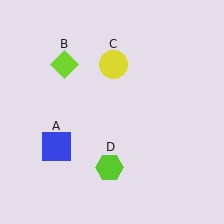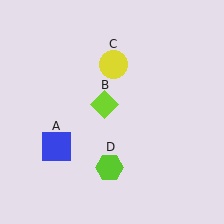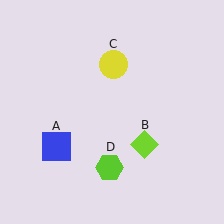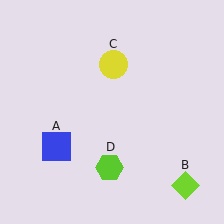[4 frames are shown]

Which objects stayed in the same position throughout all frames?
Blue square (object A) and yellow circle (object C) and lime hexagon (object D) remained stationary.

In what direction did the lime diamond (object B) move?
The lime diamond (object B) moved down and to the right.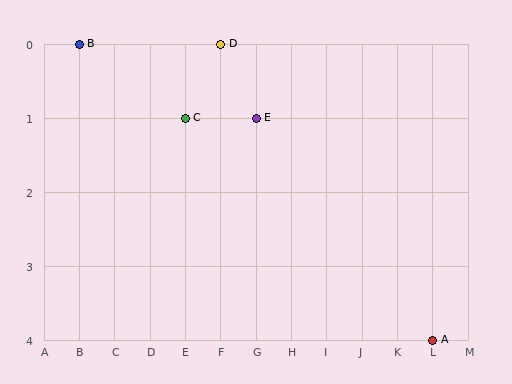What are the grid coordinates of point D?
Point D is at grid coordinates (F, 0).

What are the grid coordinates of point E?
Point E is at grid coordinates (G, 1).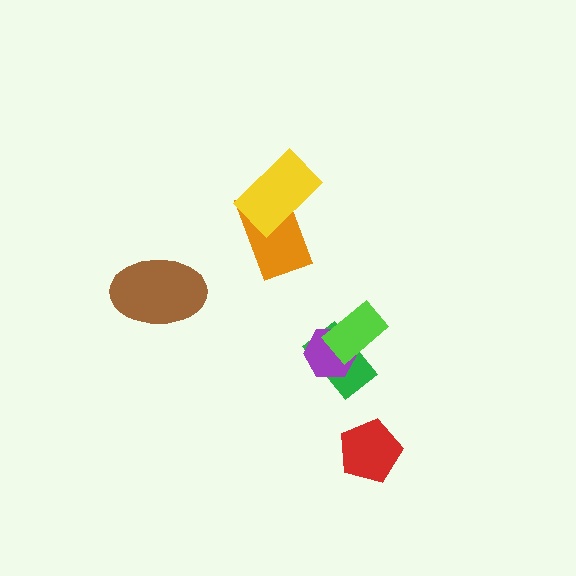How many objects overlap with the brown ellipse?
0 objects overlap with the brown ellipse.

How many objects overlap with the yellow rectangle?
1 object overlaps with the yellow rectangle.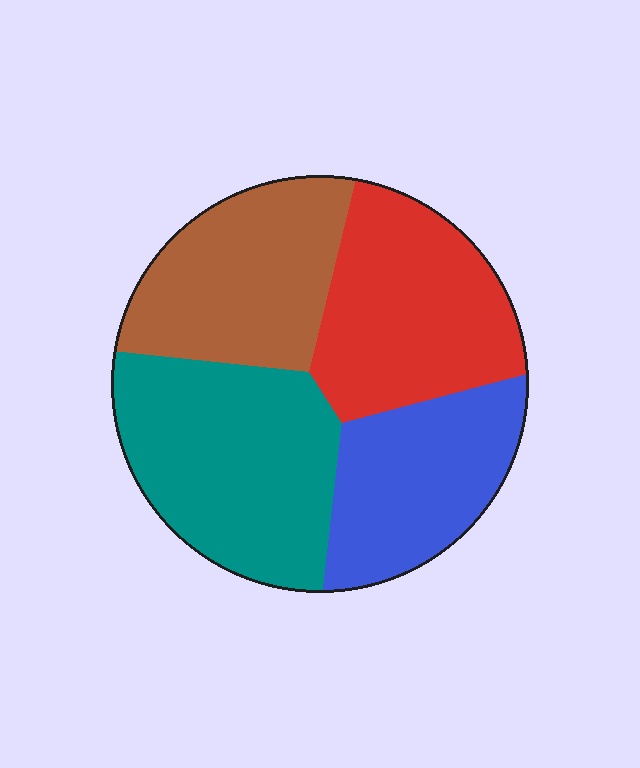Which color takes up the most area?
Teal, at roughly 30%.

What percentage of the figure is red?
Red takes up about one quarter (1/4) of the figure.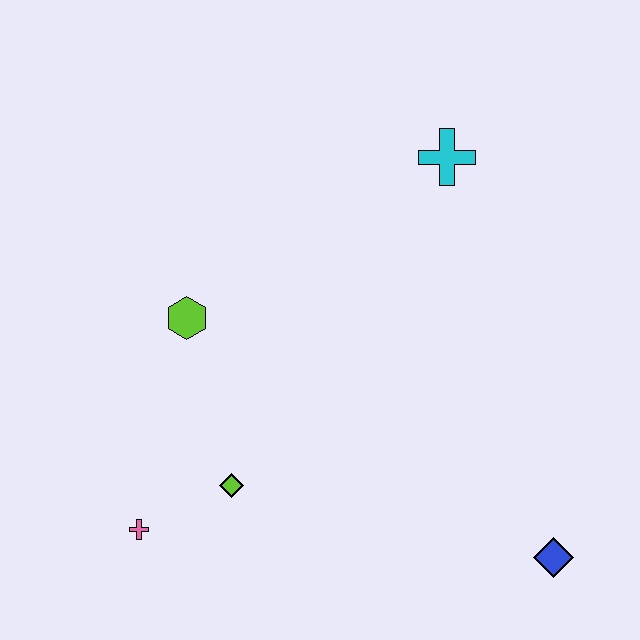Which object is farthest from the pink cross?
The cyan cross is farthest from the pink cross.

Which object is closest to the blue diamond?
The lime diamond is closest to the blue diamond.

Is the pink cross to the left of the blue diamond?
Yes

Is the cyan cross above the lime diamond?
Yes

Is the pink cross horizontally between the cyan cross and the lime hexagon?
No